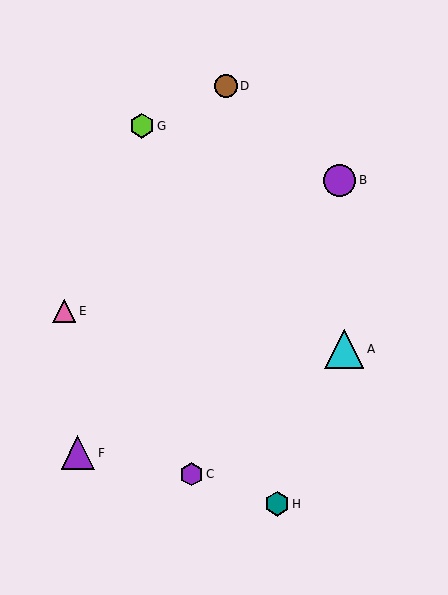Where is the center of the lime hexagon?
The center of the lime hexagon is at (142, 126).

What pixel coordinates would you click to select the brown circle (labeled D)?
Click at (226, 86) to select the brown circle D.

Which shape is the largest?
The cyan triangle (labeled A) is the largest.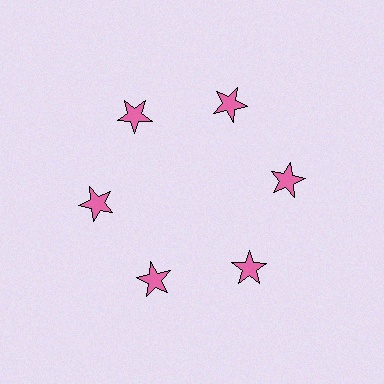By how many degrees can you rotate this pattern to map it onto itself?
The pattern maps onto itself every 60 degrees of rotation.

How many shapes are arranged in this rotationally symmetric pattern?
There are 6 shapes, arranged in 6 groups of 1.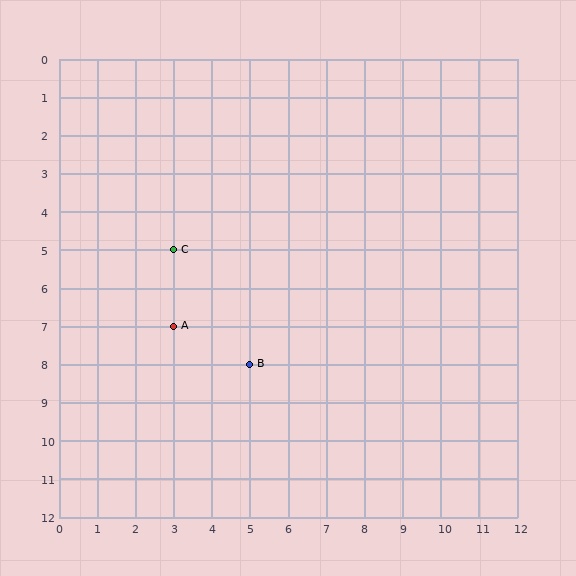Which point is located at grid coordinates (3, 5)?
Point C is at (3, 5).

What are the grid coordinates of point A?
Point A is at grid coordinates (3, 7).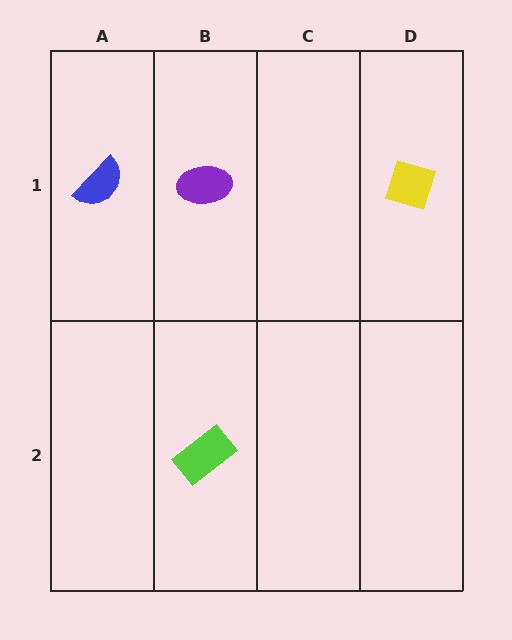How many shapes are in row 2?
1 shape.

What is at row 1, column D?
A yellow diamond.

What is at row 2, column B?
A lime rectangle.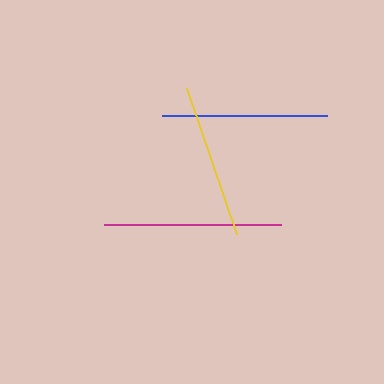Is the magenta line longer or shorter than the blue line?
The magenta line is longer than the blue line.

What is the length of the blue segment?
The blue segment is approximately 164 pixels long.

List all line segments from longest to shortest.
From longest to shortest: magenta, blue, yellow.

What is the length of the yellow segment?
The yellow segment is approximately 154 pixels long.